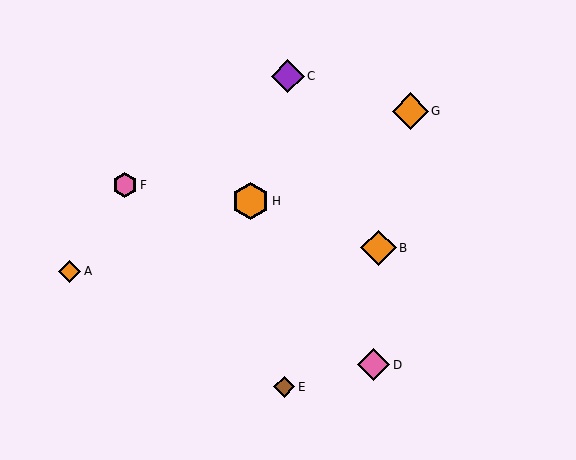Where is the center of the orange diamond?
The center of the orange diamond is at (69, 271).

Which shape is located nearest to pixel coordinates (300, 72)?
The purple diamond (labeled C) at (288, 76) is nearest to that location.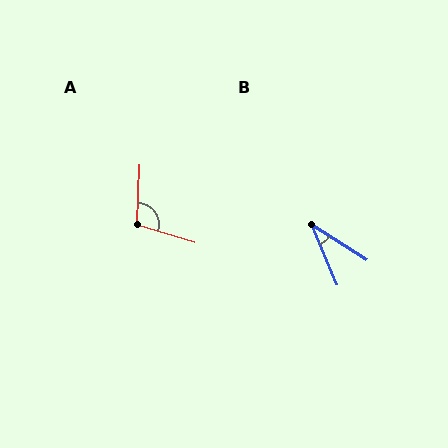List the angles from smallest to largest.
B (34°), A (104°).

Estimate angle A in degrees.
Approximately 104 degrees.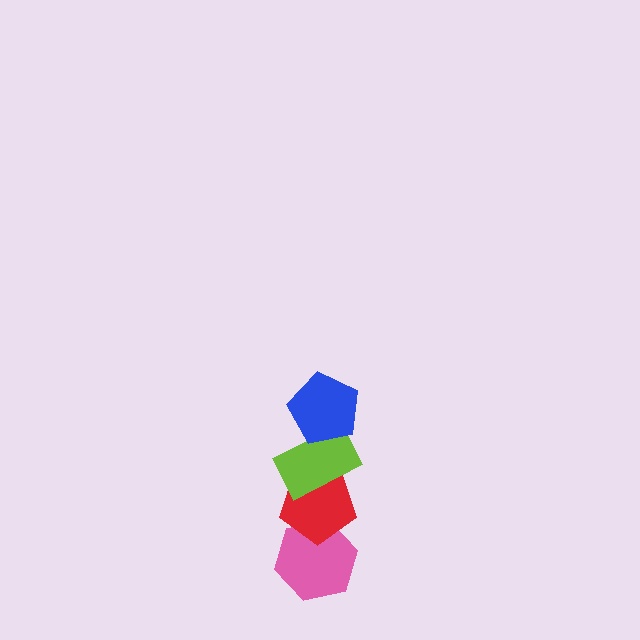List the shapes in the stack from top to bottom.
From top to bottom: the blue pentagon, the lime rectangle, the red pentagon, the pink hexagon.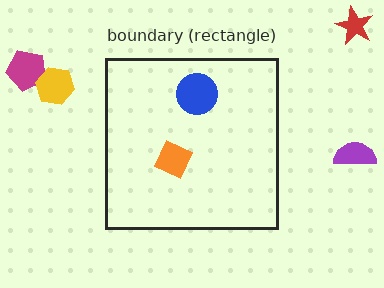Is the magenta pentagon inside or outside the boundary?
Outside.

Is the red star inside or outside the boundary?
Outside.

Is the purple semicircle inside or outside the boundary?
Outside.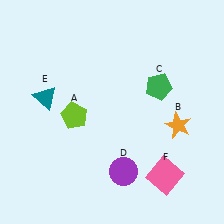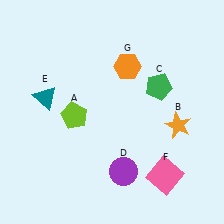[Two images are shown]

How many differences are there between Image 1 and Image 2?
There is 1 difference between the two images.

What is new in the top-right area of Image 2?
An orange hexagon (G) was added in the top-right area of Image 2.